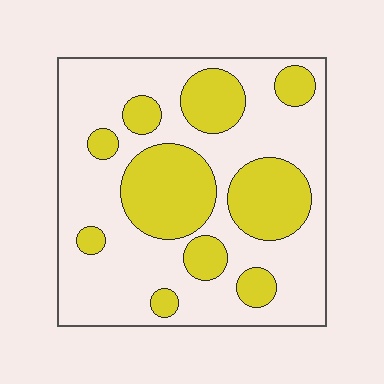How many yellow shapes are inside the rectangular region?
10.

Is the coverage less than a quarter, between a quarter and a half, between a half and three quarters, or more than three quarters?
Between a quarter and a half.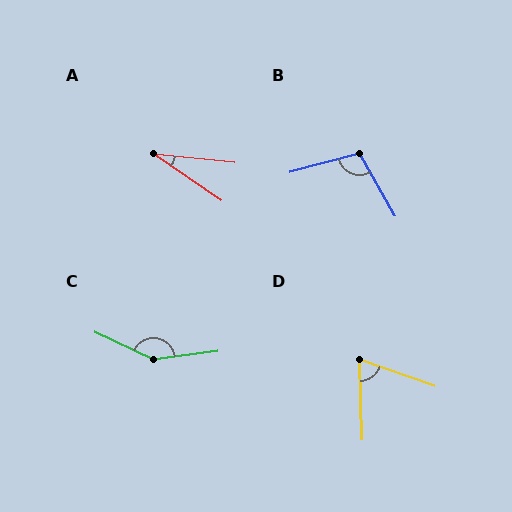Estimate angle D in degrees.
Approximately 69 degrees.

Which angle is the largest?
C, at approximately 147 degrees.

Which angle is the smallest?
A, at approximately 29 degrees.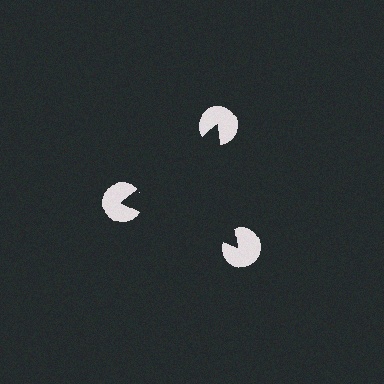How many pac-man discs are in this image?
There are 3 — one at each vertex of the illusory triangle.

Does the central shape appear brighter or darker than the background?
It typically appears slightly darker than the background, even though no actual brightness change is drawn.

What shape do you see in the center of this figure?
An illusory triangle — its edges are inferred from the aligned wedge cuts in the pac-man discs, not physically drawn.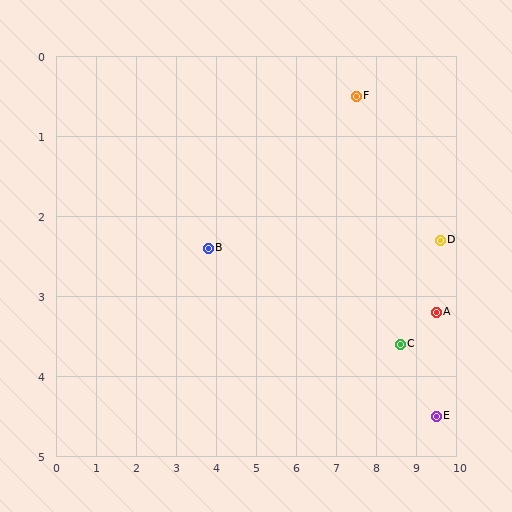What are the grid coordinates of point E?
Point E is at approximately (9.5, 4.5).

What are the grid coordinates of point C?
Point C is at approximately (8.6, 3.6).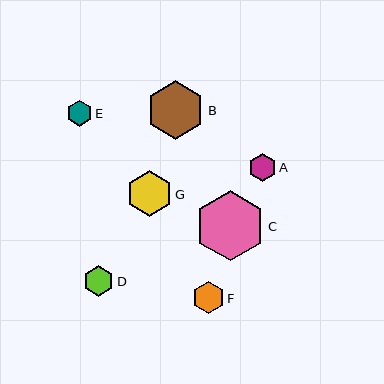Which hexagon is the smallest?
Hexagon E is the smallest with a size of approximately 26 pixels.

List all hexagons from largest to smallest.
From largest to smallest: C, B, G, F, D, A, E.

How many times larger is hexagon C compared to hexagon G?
Hexagon C is approximately 1.6 times the size of hexagon G.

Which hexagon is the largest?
Hexagon C is the largest with a size of approximately 70 pixels.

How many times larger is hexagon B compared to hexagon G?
Hexagon B is approximately 1.3 times the size of hexagon G.